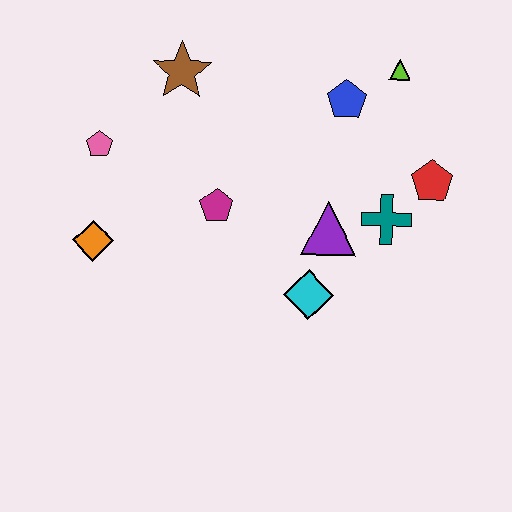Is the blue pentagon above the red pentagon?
Yes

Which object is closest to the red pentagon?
The teal cross is closest to the red pentagon.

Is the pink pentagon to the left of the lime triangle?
Yes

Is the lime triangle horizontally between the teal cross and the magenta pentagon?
No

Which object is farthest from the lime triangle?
The orange diamond is farthest from the lime triangle.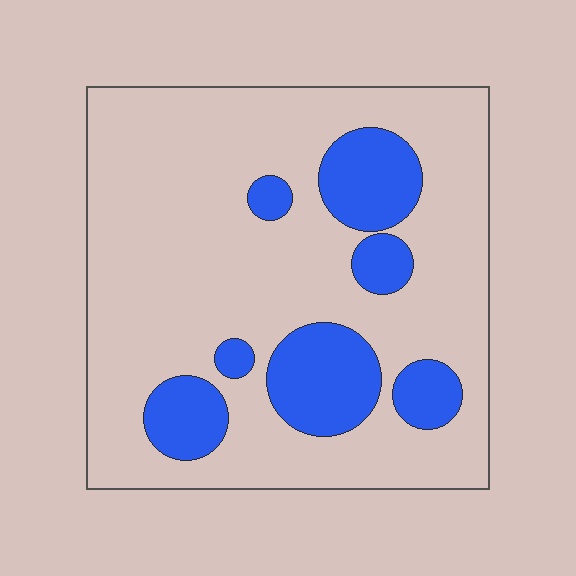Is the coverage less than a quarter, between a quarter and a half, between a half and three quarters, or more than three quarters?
Less than a quarter.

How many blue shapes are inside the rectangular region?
7.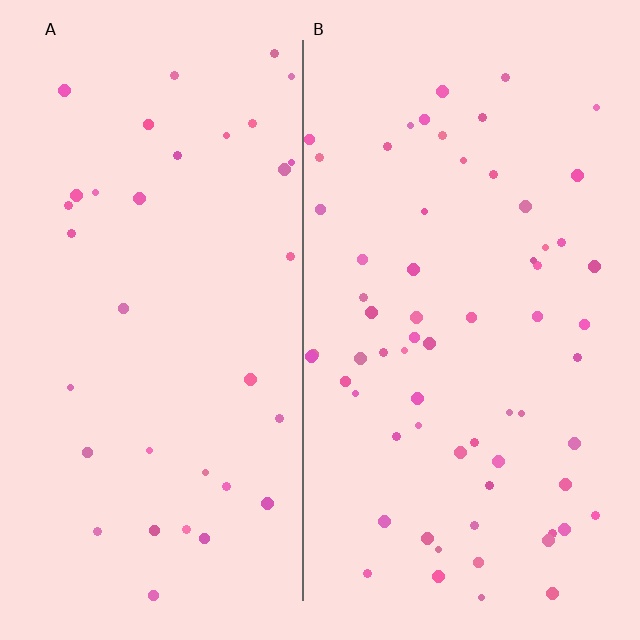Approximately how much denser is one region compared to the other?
Approximately 1.9× — region B over region A.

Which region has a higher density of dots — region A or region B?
B (the right).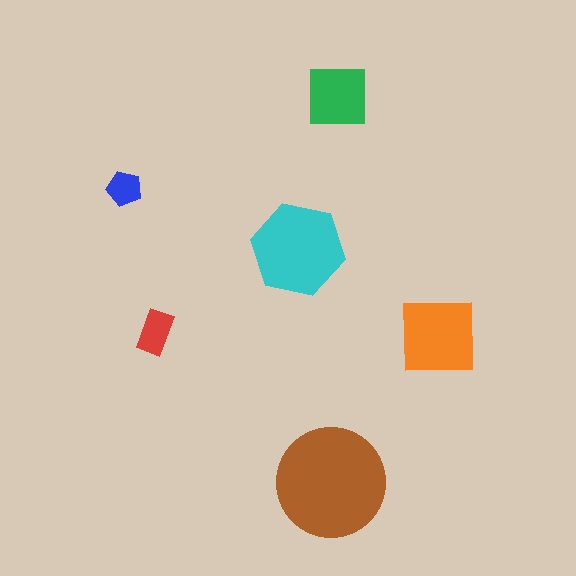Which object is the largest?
The brown circle.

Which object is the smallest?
The blue pentagon.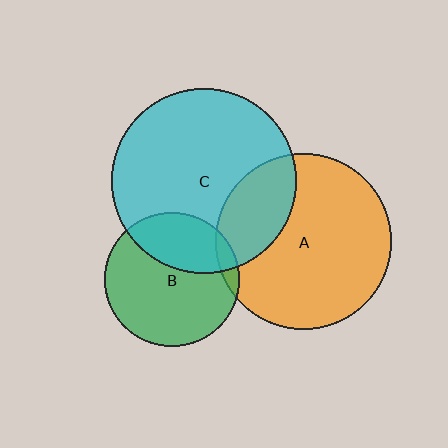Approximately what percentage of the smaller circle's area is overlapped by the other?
Approximately 5%.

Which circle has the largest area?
Circle C (cyan).